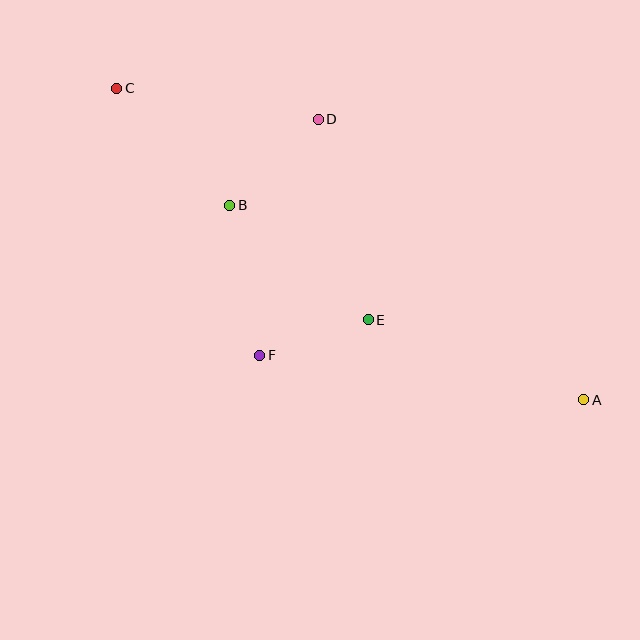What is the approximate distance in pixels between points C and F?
The distance between C and F is approximately 303 pixels.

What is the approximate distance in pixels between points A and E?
The distance between A and E is approximately 230 pixels.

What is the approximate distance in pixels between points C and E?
The distance between C and E is approximately 342 pixels.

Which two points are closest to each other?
Points E and F are closest to each other.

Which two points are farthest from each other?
Points A and C are farthest from each other.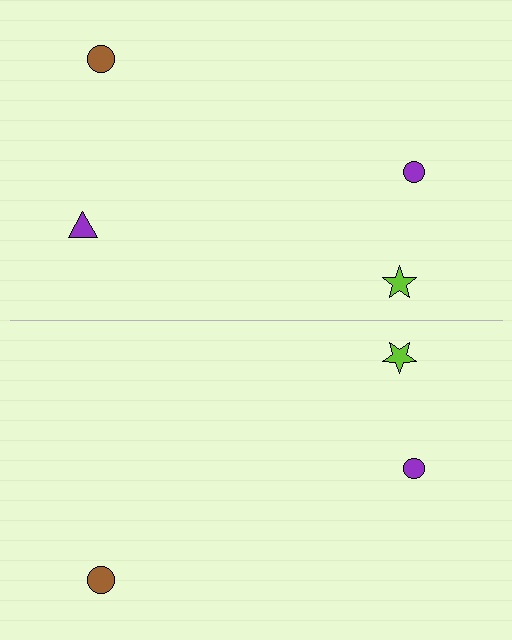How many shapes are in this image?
There are 7 shapes in this image.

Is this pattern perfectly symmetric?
No, the pattern is not perfectly symmetric. A purple triangle is missing from the bottom side.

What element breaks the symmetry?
A purple triangle is missing from the bottom side.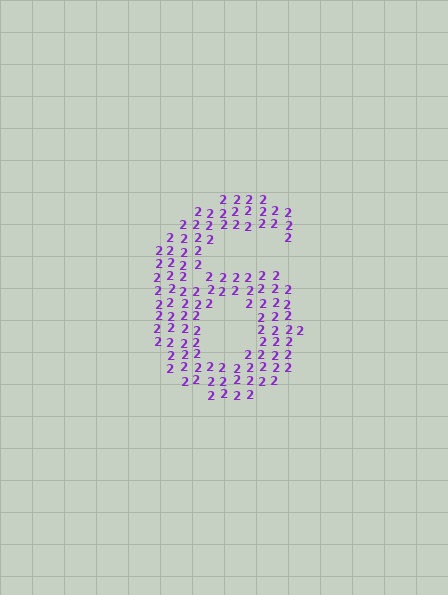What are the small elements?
The small elements are digit 2's.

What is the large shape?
The large shape is the digit 6.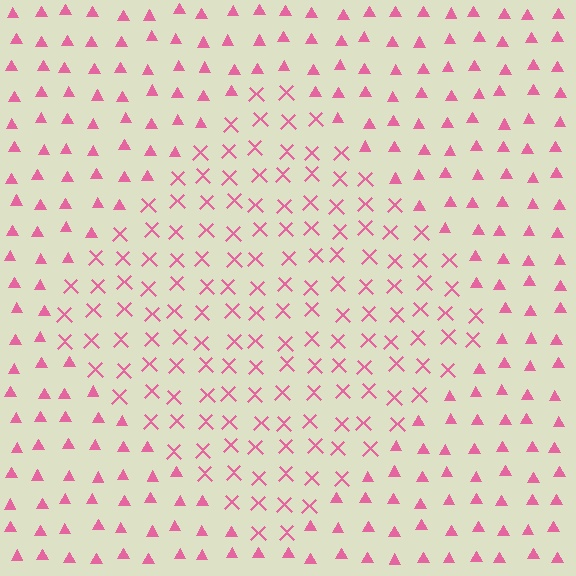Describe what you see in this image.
The image is filled with small pink elements arranged in a uniform grid. A diamond-shaped region contains X marks, while the surrounding area contains triangles. The boundary is defined purely by the change in element shape.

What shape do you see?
I see a diamond.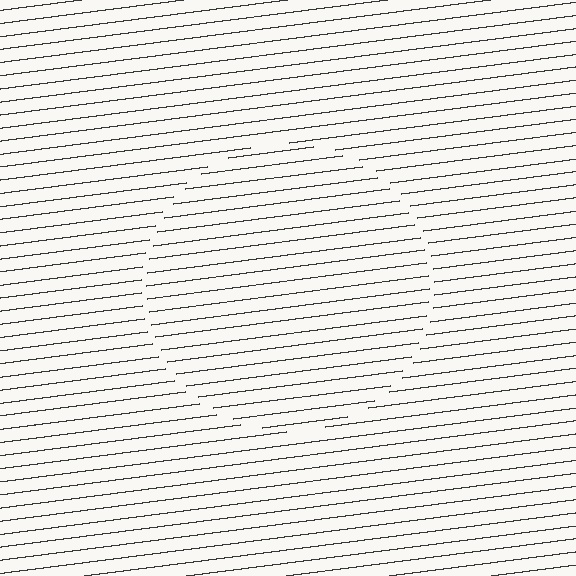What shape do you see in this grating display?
An illusory circle. The interior of the shape contains the same grating, shifted by half a period — the contour is defined by the phase discontinuity where line-ends from the inner and outer gratings abut.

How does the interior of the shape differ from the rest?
The interior of the shape contains the same grating, shifted by half a period — the contour is defined by the phase discontinuity where line-ends from the inner and outer gratings abut.